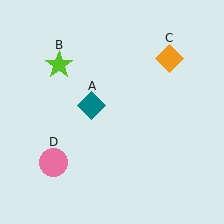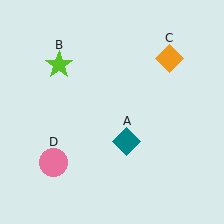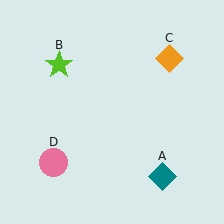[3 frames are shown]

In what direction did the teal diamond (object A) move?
The teal diamond (object A) moved down and to the right.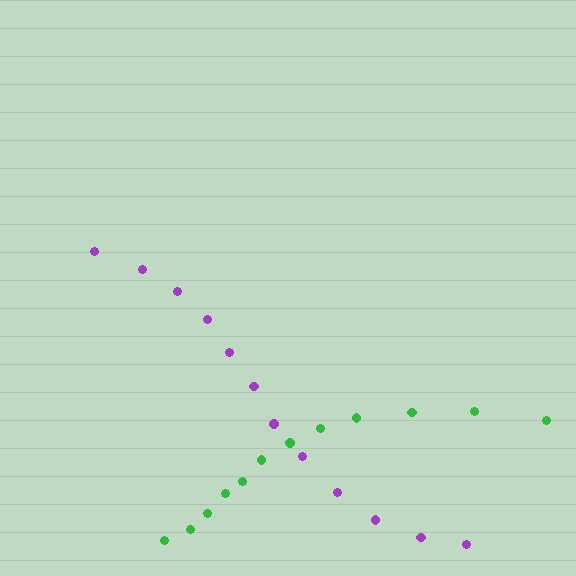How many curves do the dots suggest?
There are 2 distinct paths.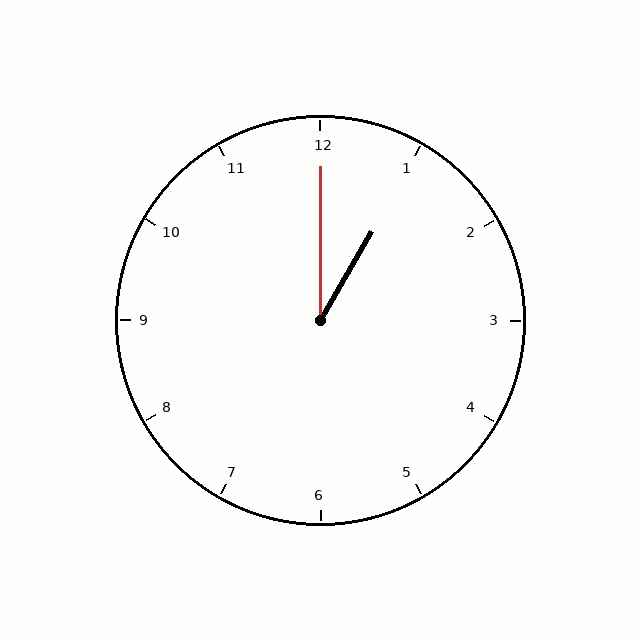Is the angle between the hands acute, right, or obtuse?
It is acute.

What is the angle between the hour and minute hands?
Approximately 30 degrees.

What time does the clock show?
1:00.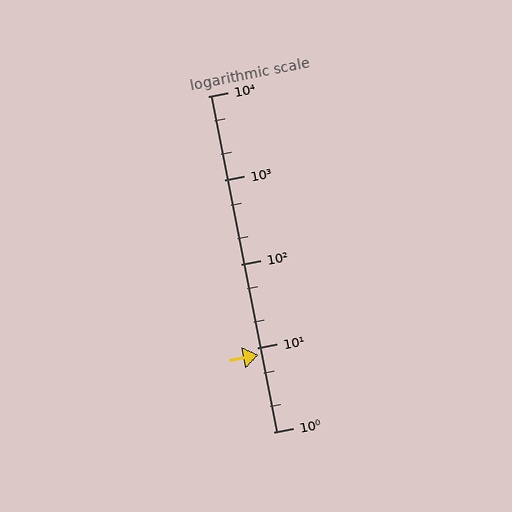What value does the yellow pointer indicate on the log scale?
The pointer indicates approximately 8.3.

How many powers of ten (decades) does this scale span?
The scale spans 4 decades, from 1 to 10000.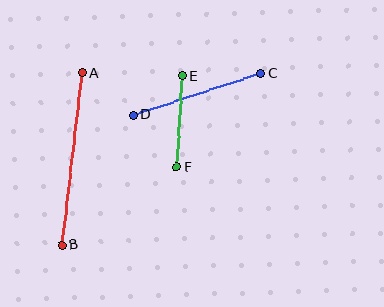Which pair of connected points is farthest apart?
Points A and B are farthest apart.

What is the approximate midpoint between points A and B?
The midpoint is at approximately (72, 159) pixels.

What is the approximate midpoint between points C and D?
The midpoint is at approximately (197, 94) pixels.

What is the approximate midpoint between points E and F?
The midpoint is at approximately (179, 122) pixels.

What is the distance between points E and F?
The distance is approximately 92 pixels.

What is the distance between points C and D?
The distance is approximately 134 pixels.